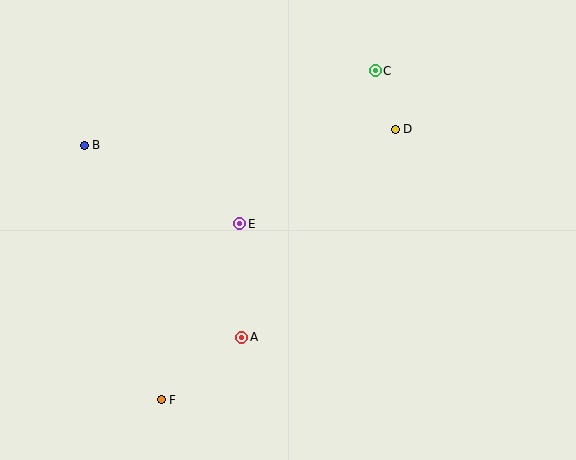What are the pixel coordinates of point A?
Point A is at (242, 337).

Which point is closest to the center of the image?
Point E at (240, 224) is closest to the center.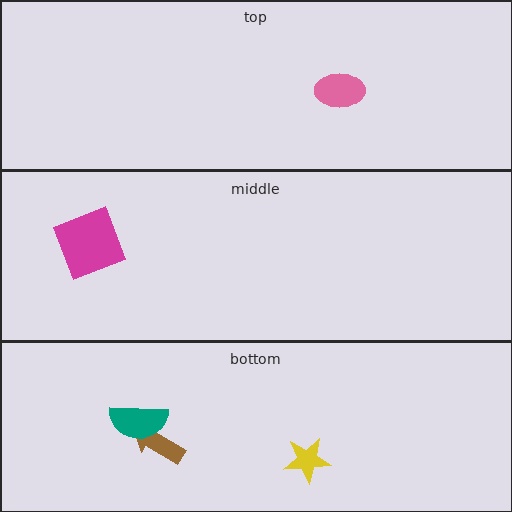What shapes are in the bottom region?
The brown arrow, the yellow star, the teal semicircle.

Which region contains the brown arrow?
The bottom region.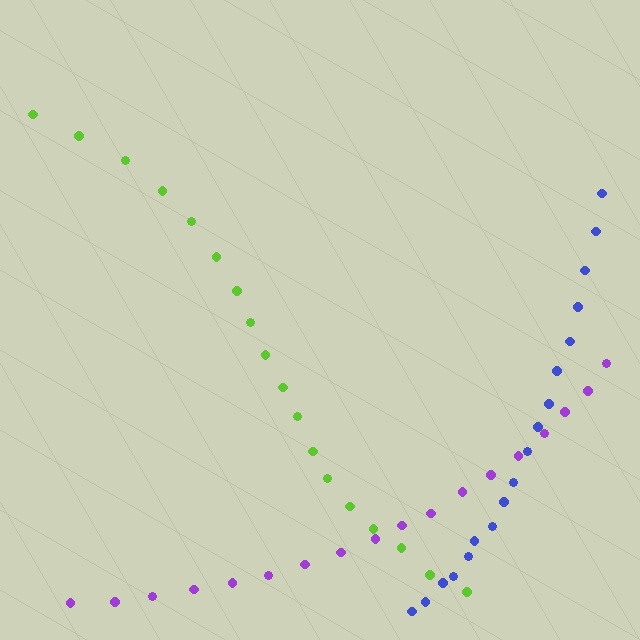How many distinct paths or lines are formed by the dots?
There are 3 distinct paths.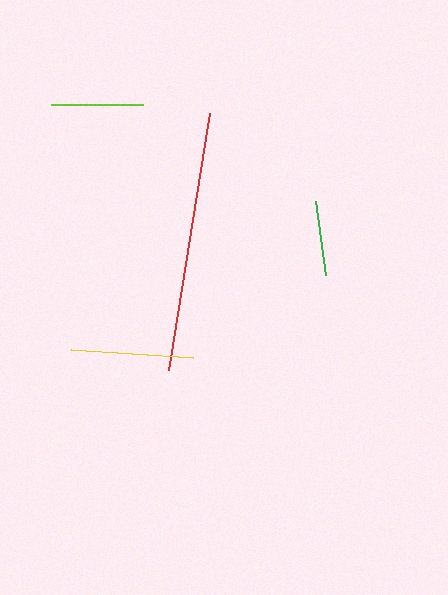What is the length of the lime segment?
The lime segment is approximately 91 pixels long.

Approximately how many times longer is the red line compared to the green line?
The red line is approximately 3.5 times the length of the green line.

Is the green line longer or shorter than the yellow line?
The yellow line is longer than the green line.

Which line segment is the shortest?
The green line is the shortest at approximately 74 pixels.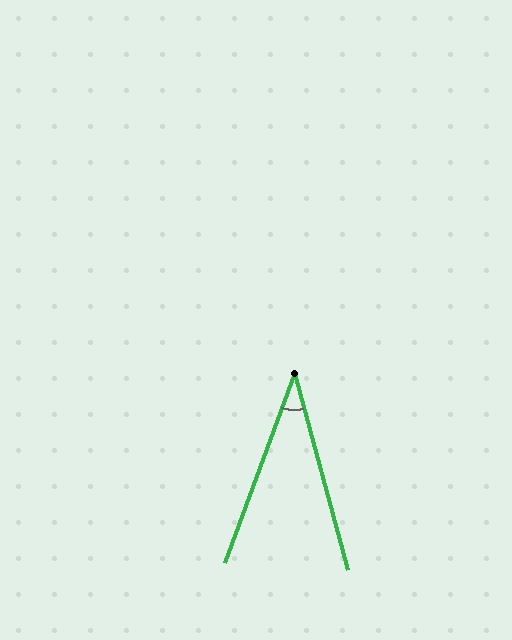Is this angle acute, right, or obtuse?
It is acute.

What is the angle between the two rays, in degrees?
Approximately 35 degrees.